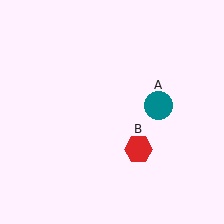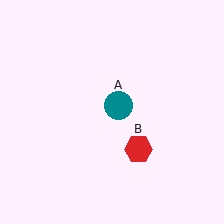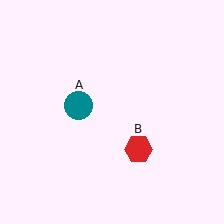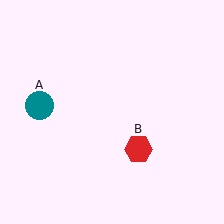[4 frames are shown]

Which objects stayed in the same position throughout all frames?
Red hexagon (object B) remained stationary.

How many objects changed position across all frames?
1 object changed position: teal circle (object A).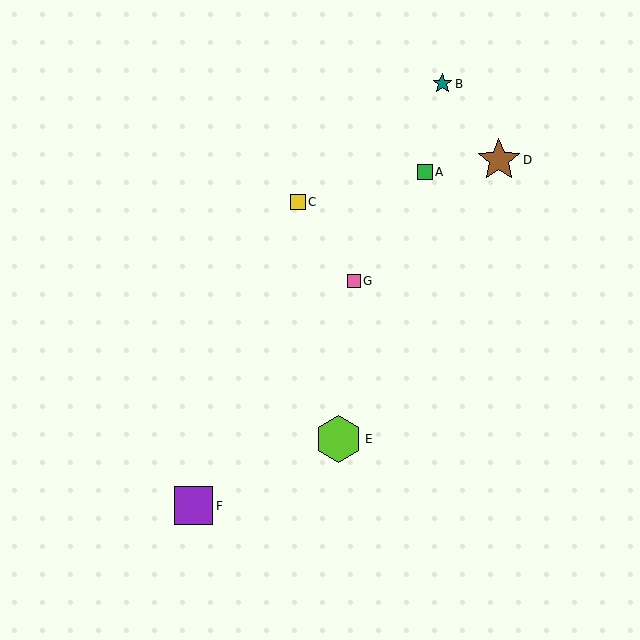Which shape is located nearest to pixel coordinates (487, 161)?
The brown star (labeled D) at (499, 160) is nearest to that location.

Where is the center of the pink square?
The center of the pink square is at (354, 281).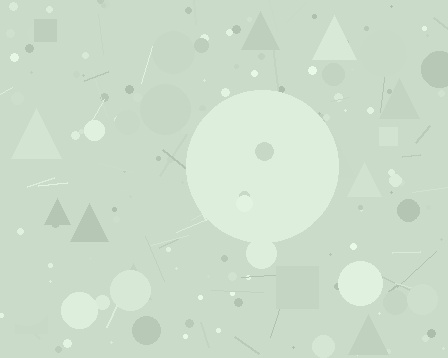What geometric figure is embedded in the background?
A circle is embedded in the background.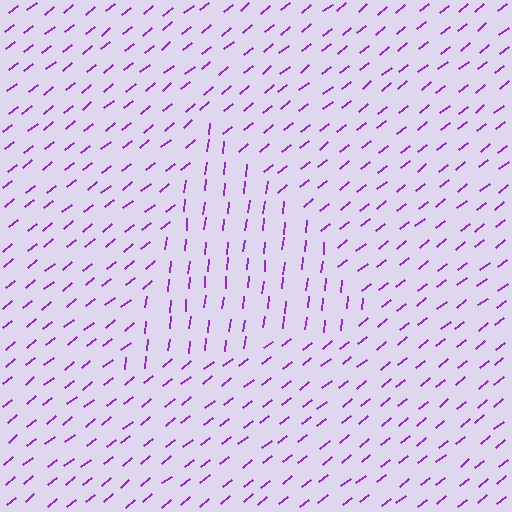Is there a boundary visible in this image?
Yes, there is a texture boundary formed by a change in line orientation.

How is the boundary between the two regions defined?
The boundary is defined purely by a change in line orientation (approximately 45 degrees difference). All lines are the same color and thickness.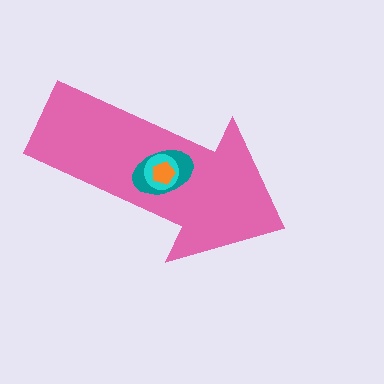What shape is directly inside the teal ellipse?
The cyan circle.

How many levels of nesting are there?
4.